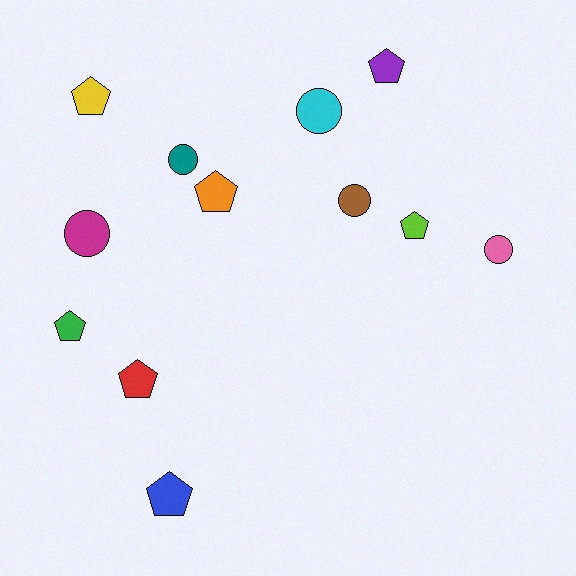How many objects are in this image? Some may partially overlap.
There are 12 objects.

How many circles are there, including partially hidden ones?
There are 5 circles.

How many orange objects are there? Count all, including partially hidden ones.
There is 1 orange object.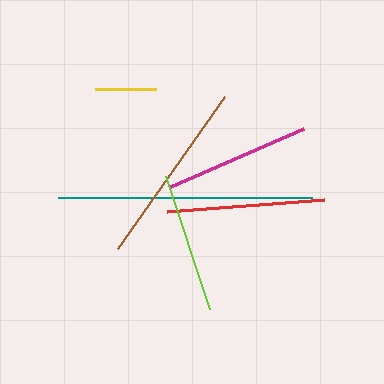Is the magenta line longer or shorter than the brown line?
The brown line is longer than the magenta line.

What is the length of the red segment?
The red segment is approximately 157 pixels long.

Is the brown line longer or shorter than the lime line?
The brown line is longer than the lime line.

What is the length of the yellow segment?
The yellow segment is approximately 61 pixels long.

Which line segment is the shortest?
The yellow line is the shortest at approximately 61 pixels.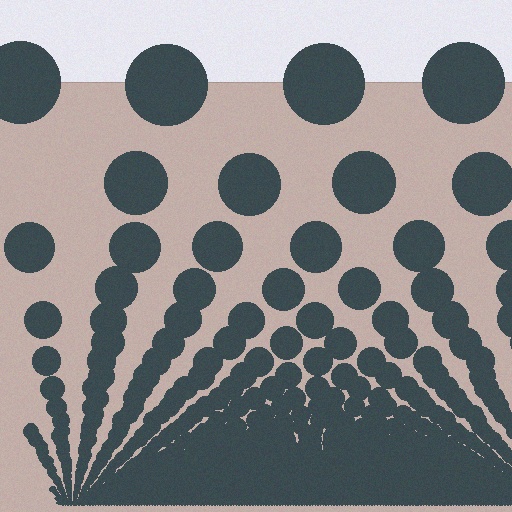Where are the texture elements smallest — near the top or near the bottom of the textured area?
Near the bottom.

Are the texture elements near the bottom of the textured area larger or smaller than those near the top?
Smaller. The gradient is inverted — elements near the bottom are smaller and denser.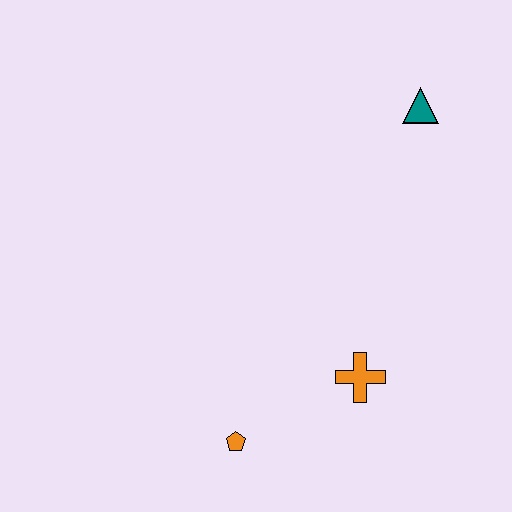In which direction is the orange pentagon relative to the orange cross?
The orange pentagon is to the left of the orange cross.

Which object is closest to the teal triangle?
The orange cross is closest to the teal triangle.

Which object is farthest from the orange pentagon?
The teal triangle is farthest from the orange pentagon.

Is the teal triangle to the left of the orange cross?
No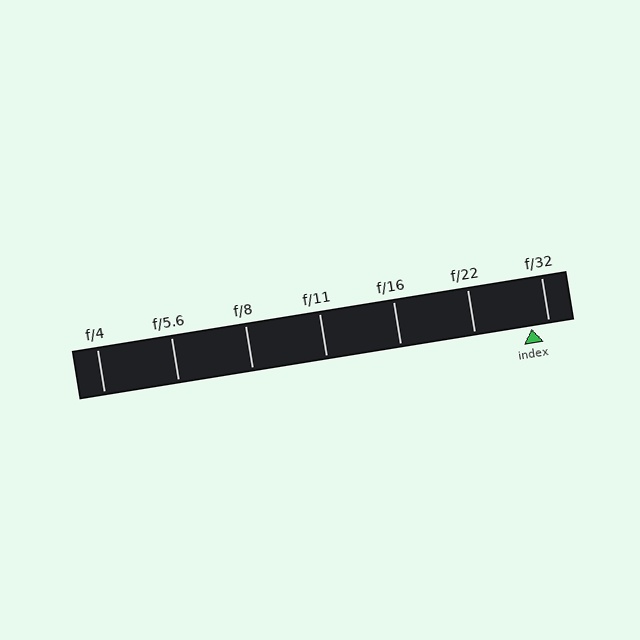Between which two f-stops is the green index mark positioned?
The index mark is between f/22 and f/32.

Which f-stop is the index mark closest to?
The index mark is closest to f/32.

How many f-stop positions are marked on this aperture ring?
There are 7 f-stop positions marked.